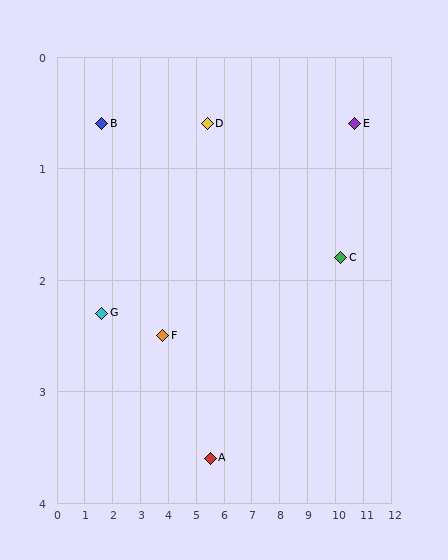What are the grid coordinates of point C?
Point C is at approximately (10.2, 1.8).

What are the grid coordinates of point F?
Point F is at approximately (3.8, 2.5).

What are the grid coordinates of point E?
Point E is at approximately (10.7, 0.6).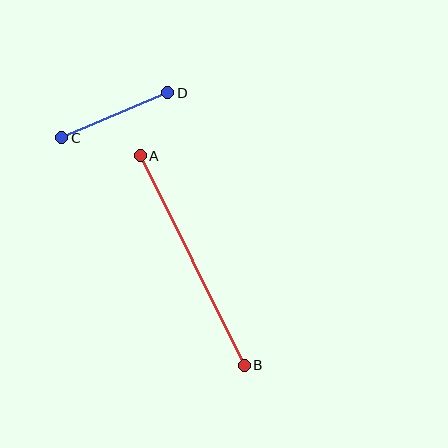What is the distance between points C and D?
The distance is approximately 115 pixels.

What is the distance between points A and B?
The distance is approximately 234 pixels.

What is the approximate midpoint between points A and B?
The midpoint is at approximately (192, 261) pixels.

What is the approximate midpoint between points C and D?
The midpoint is at approximately (115, 115) pixels.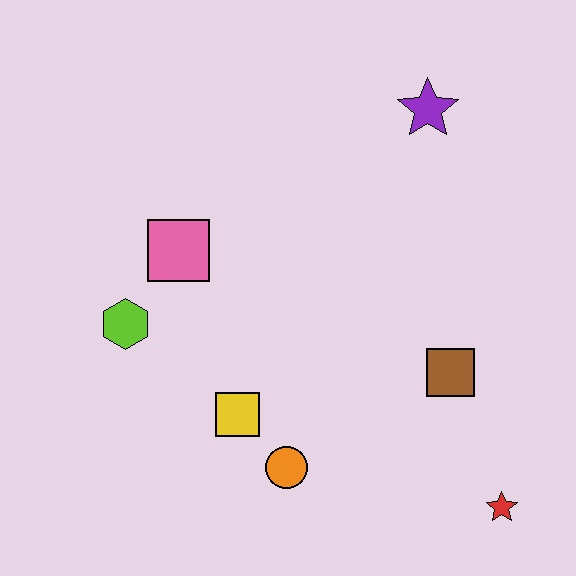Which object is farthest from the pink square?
The red star is farthest from the pink square.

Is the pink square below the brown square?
No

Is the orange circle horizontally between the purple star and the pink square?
Yes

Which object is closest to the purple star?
The brown square is closest to the purple star.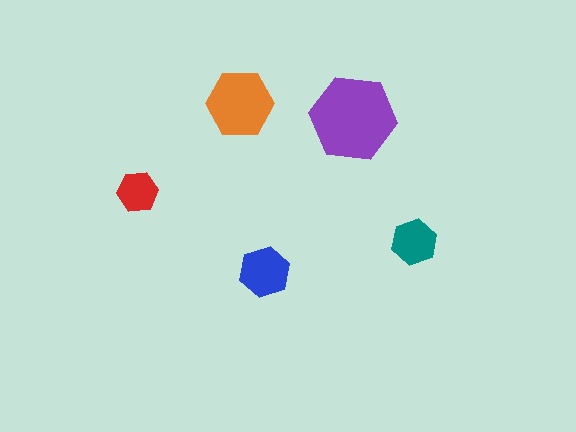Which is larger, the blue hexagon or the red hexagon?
The blue one.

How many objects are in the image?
There are 5 objects in the image.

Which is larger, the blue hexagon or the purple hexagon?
The purple one.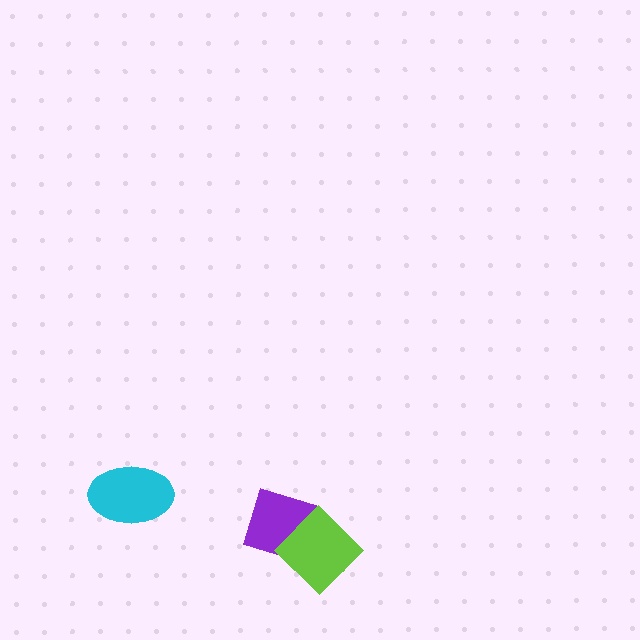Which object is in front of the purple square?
The lime diamond is in front of the purple square.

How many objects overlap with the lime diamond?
1 object overlaps with the lime diamond.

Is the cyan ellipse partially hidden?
No, no other shape covers it.